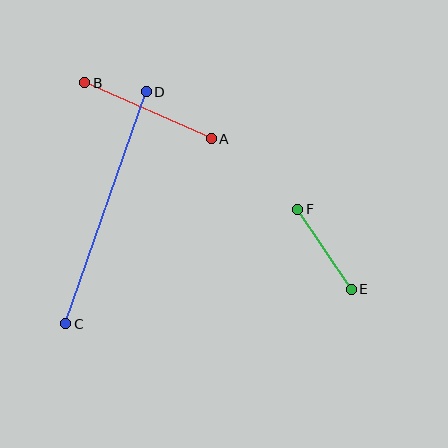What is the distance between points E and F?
The distance is approximately 97 pixels.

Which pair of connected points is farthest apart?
Points C and D are farthest apart.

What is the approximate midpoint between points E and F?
The midpoint is at approximately (324, 249) pixels.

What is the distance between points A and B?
The distance is approximately 138 pixels.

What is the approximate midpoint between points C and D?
The midpoint is at approximately (106, 208) pixels.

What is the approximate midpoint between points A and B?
The midpoint is at approximately (148, 111) pixels.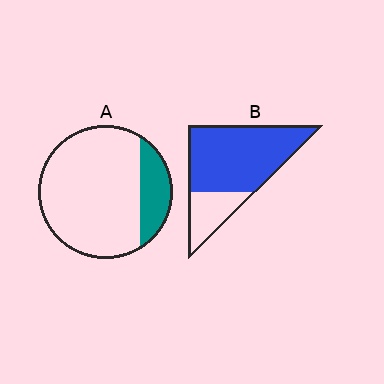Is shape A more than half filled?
No.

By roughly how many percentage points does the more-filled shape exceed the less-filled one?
By roughly 55 percentage points (B over A).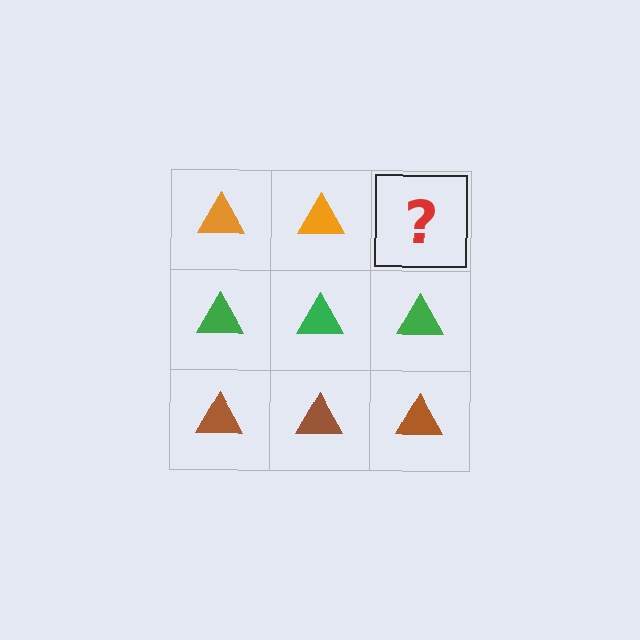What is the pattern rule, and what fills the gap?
The rule is that each row has a consistent color. The gap should be filled with an orange triangle.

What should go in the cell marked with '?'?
The missing cell should contain an orange triangle.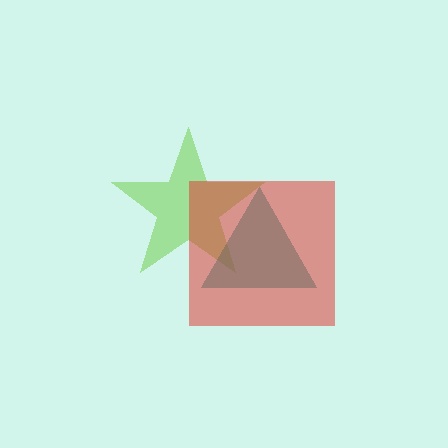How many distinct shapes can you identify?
There are 3 distinct shapes: a lime star, a teal triangle, a red square.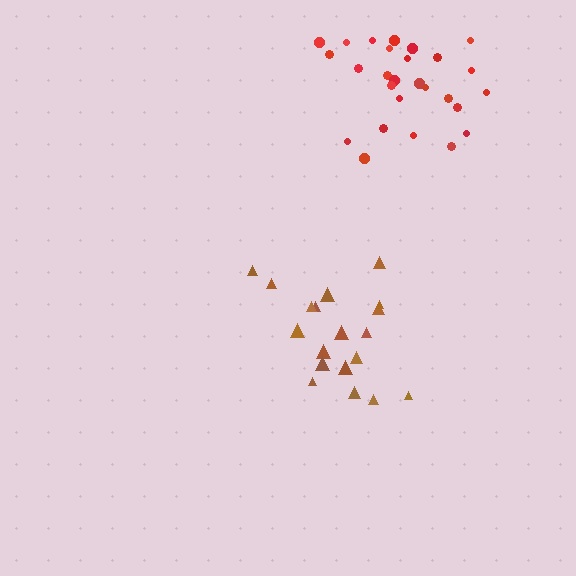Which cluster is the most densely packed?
Brown.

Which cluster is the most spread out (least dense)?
Red.